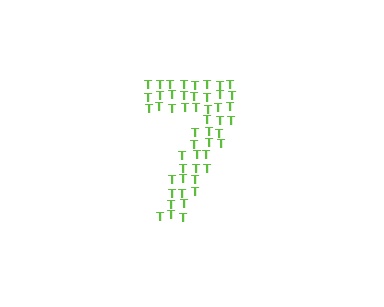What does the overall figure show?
The overall figure shows the digit 7.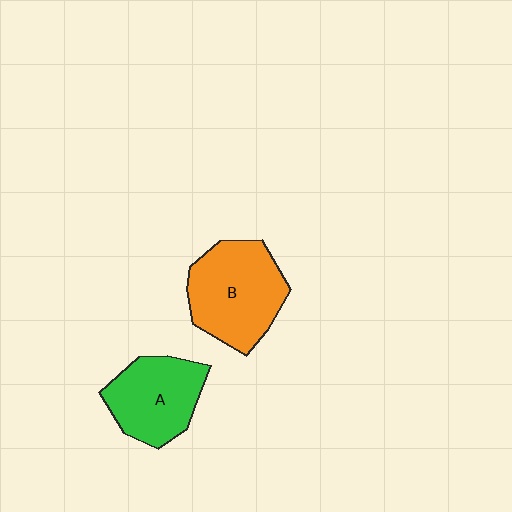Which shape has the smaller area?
Shape A (green).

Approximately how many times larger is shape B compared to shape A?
Approximately 1.2 times.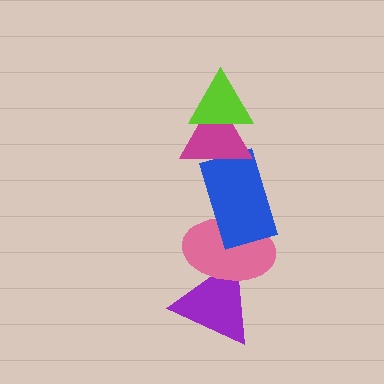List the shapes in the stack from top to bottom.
From top to bottom: the lime triangle, the magenta triangle, the blue rectangle, the pink ellipse, the purple triangle.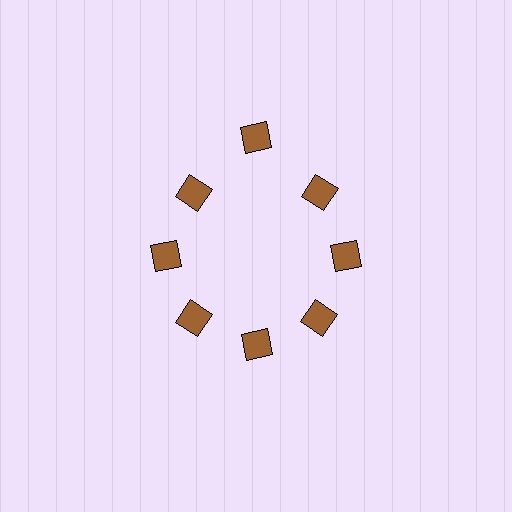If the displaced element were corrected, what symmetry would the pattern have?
It would have 8-fold rotational symmetry — the pattern would map onto itself every 45 degrees.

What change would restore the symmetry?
The symmetry would be restored by moving it inward, back onto the ring so that all 8 diamonds sit at equal angles and equal distance from the center.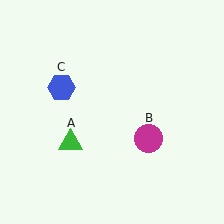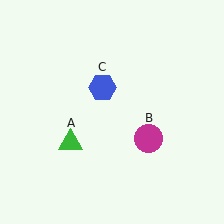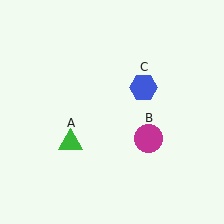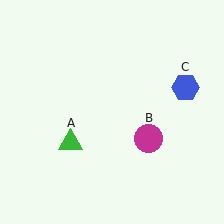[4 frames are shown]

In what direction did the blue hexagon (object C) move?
The blue hexagon (object C) moved right.